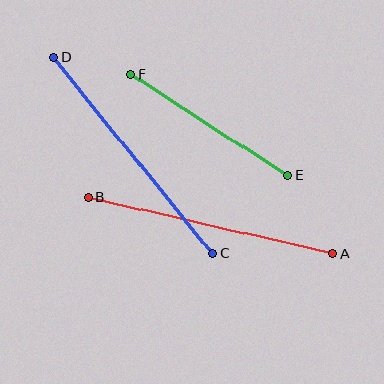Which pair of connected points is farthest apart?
Points C and D are farthest apart.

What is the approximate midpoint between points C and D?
The midpoint is at approximately (133, 155) pixels.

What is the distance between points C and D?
The distance is approximately 252 pixels.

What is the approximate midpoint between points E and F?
The midpoint is at approximately (209, 125) pixels.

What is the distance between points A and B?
The distance is approximately 250 pixels.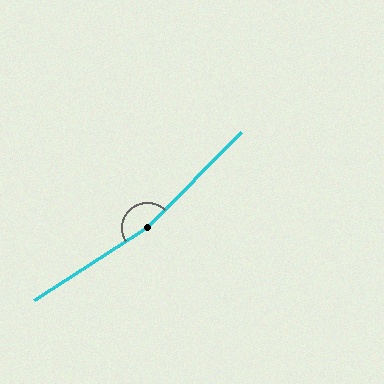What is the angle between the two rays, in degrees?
Approximately 168 degrees.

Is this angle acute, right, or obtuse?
It is obtuse.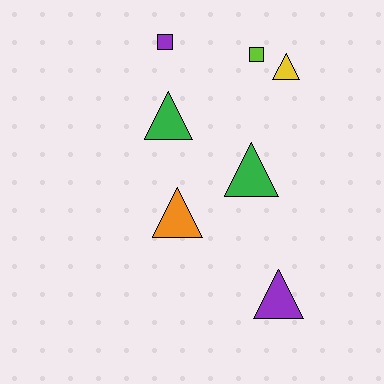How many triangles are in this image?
There are 5 triangles.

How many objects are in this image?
There are 7 objects.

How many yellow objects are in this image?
There is 1 yellow object.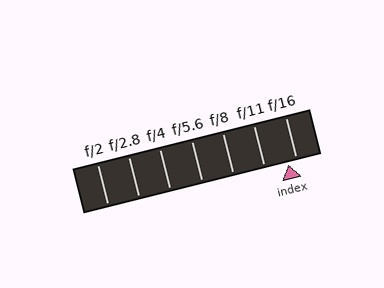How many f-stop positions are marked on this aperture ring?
There are 7 f-stop positions marked.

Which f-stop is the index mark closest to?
The index mark is closest to f/16.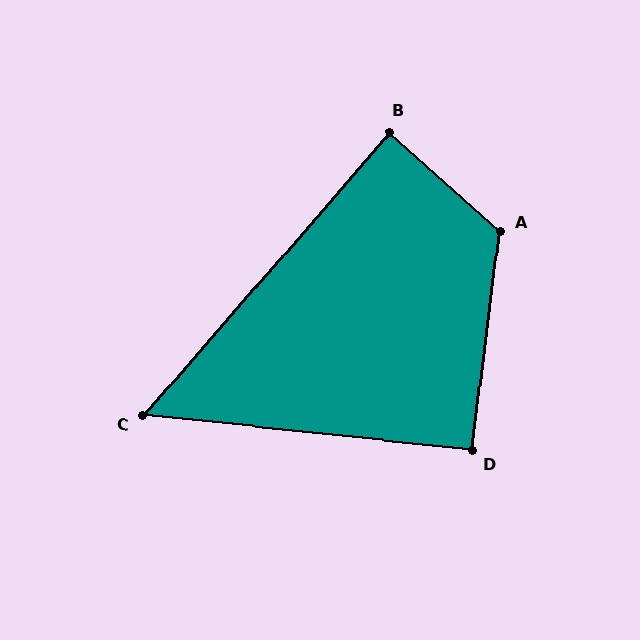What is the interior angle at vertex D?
Approximately 91 degrees (approximately right).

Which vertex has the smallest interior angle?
C, at approximately 55 degrees.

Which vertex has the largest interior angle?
A, at approximately 125 degrees.